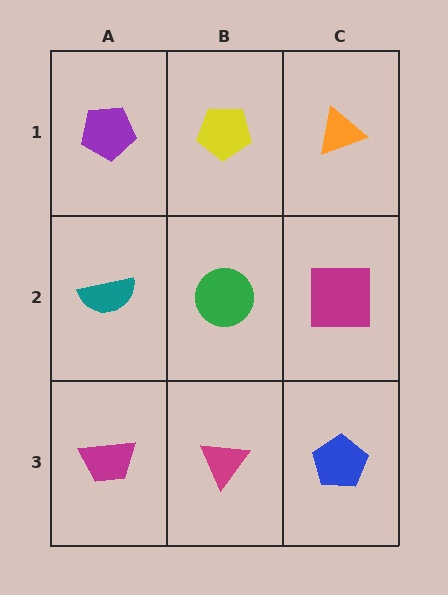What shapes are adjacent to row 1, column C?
A magenta square (row 2, column C), a yellow pentagon (row 1, column B).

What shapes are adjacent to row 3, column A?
A teal semicircle (row 2, column A), a magenta triangle (row 3, column B).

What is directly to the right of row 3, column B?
A blue pentagon.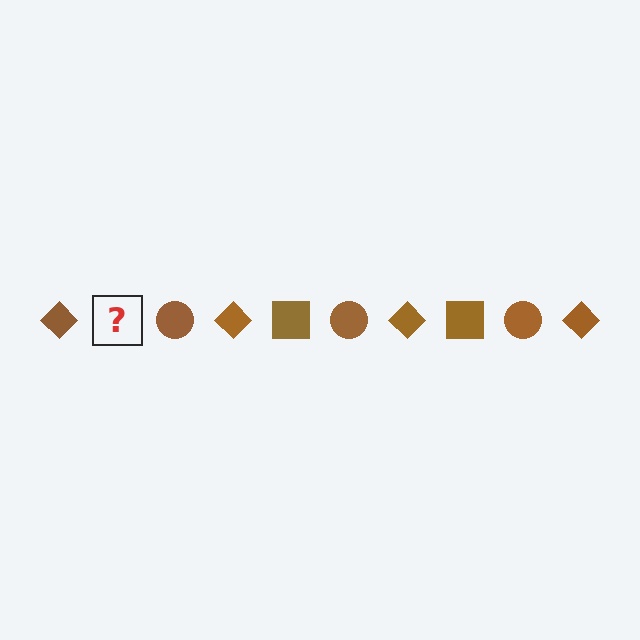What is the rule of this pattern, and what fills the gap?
The rule is that the pattern cycles through diamond, square, circle shapes in brown. The gap should be filled with a brown square.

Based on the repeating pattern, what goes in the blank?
The blank should be a brown square.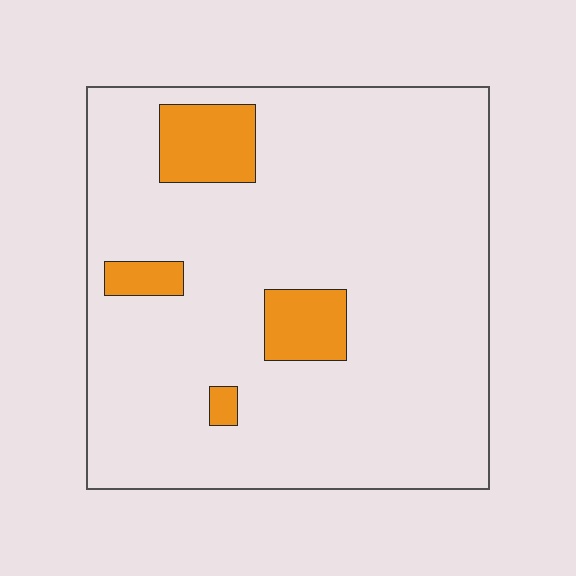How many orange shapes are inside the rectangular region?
4.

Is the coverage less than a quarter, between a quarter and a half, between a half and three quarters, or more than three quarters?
Less than a quarter.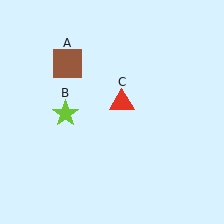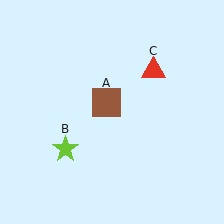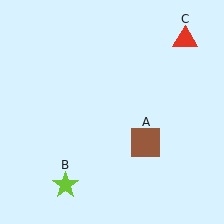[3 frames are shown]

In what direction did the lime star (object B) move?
The lime star (object B) moved down.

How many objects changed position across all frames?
3 objects changed position: brown square (object A), lime star (object B), red triangle (object C).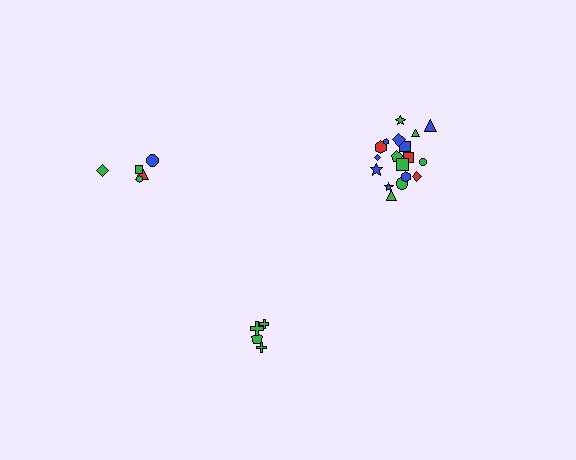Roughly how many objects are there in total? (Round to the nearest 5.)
Roughly 25 objects in total.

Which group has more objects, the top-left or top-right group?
The top-right group.